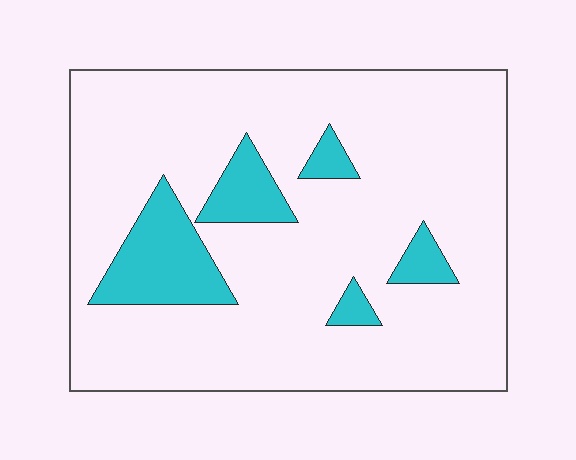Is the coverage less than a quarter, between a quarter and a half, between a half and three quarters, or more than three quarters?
Less than a quarter.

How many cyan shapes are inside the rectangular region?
5.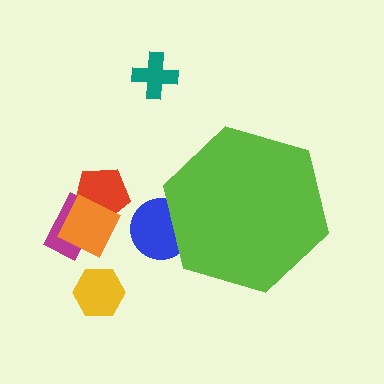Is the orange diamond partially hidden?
No, the orange diamond is fully visible.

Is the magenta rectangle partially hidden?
No, the magenta rectangle is fully visible.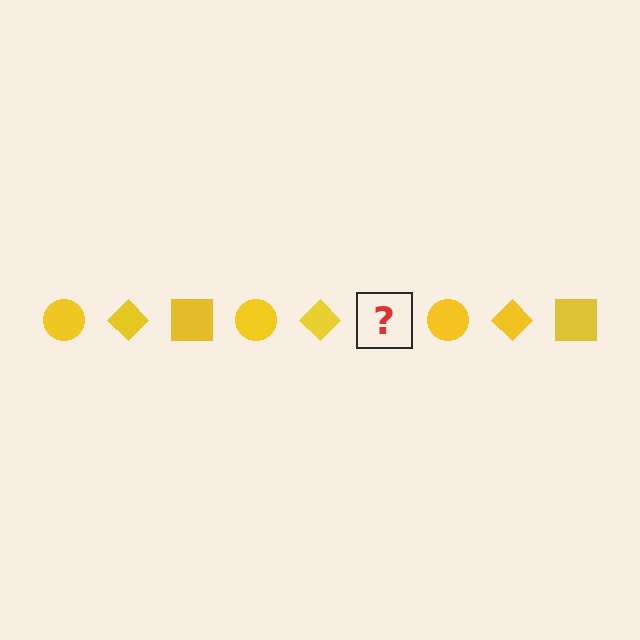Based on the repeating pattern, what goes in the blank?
The blank should be a yellow square.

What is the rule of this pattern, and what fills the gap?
The rule is that the pattern cycles through circle, diamond, square shapes in yellow. The gap should be filled with a yellow square.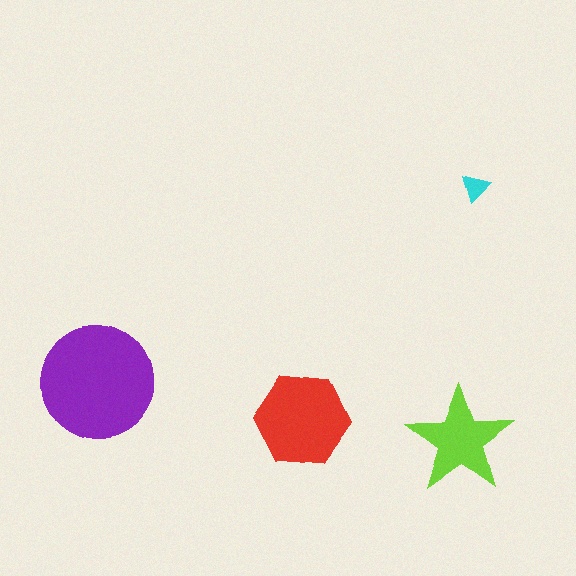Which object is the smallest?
The cyan triangle.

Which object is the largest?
The purple circle.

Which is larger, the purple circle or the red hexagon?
The purple circle.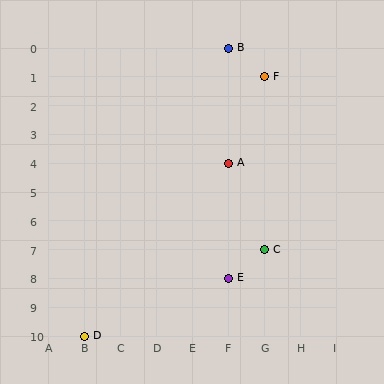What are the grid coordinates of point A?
Point A is at grid coordinates (F, 4).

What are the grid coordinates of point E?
Point E is at grid coordinates (F, 8).